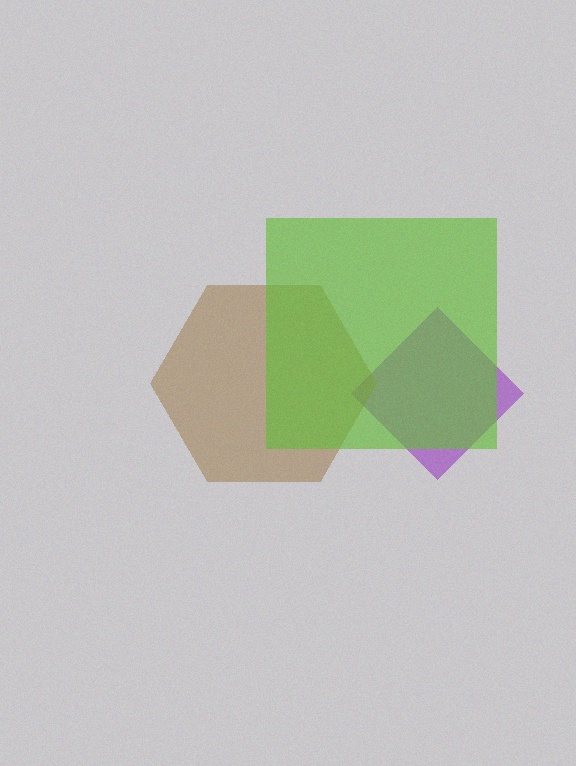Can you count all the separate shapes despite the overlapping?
Yes, there are 3 separate shapes.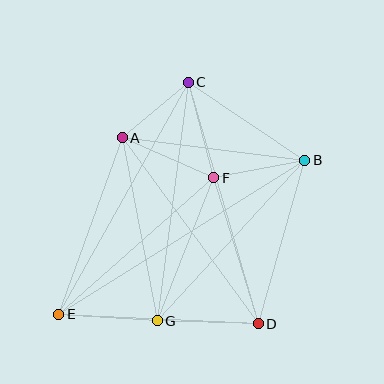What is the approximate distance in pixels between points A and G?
The distance between A and G is approximately 186 pixels.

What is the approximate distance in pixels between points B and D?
The distance between B and D is approximately 170 pixels.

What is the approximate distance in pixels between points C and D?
The distance between C and D is approximately 252 pixels.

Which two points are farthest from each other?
Points B and E are farthest from each other.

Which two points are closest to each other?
Points A and C are closest to each other.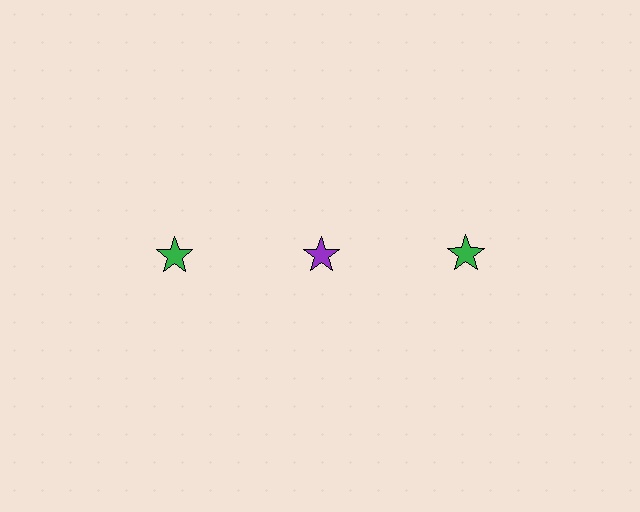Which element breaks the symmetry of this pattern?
The purple star in the top row, second from left column breaks the symmetry. All other shapes are green stars.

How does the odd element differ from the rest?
It has a different color: purple instead of green.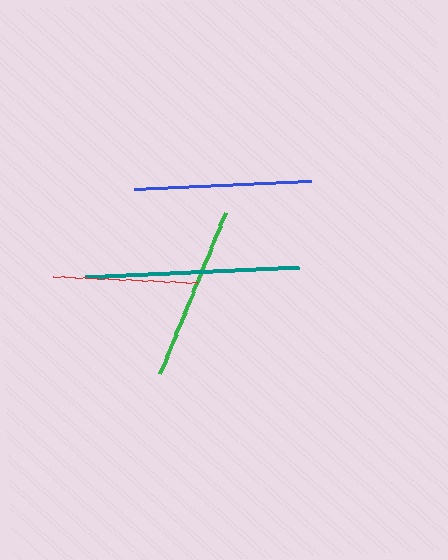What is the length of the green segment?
The green segment is approximately 174 pixels long.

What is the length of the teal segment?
The teal segment is approximately 214 pixels long.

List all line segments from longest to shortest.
From longest to shortest: teal, blue, green, red.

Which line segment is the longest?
The teal line is the longest at approximately 214 pixels.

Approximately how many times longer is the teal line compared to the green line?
The teal line is approximately 1.2 times the length of the green line.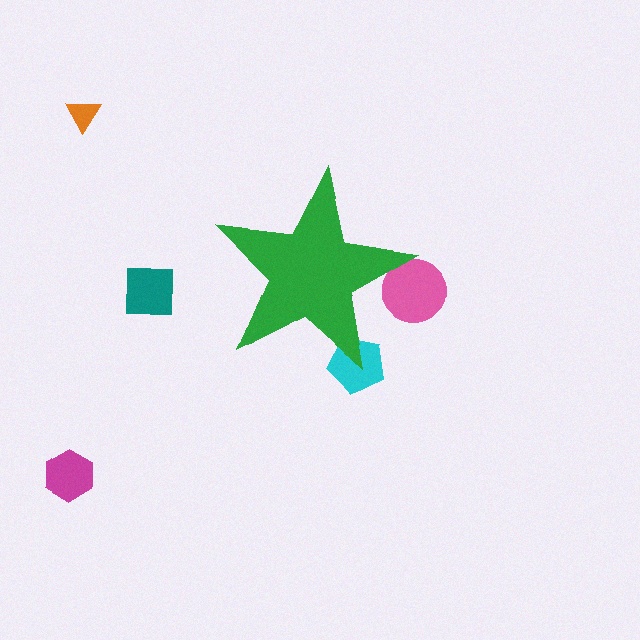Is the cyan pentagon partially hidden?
Yes, the cyan pentagon is partially hidden behind the green star.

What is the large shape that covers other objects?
A green star.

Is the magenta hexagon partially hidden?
No, the magenta hexagon is fully visible.